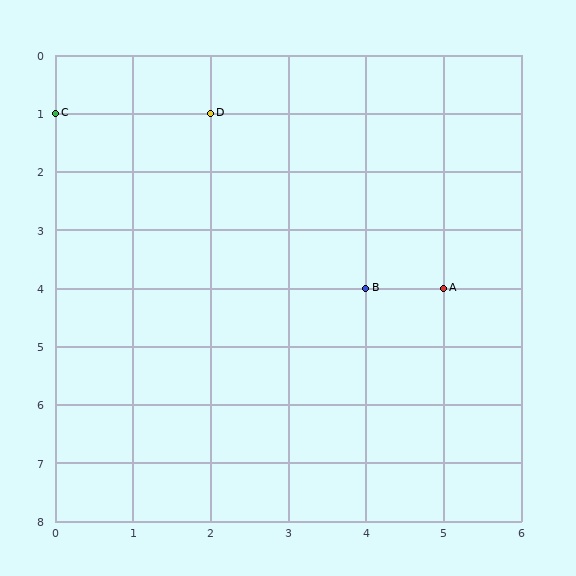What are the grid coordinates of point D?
Point D is at grid coordinates (2, 1).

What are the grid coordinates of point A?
Point A is at grid coordinates (5, 4).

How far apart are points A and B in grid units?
Points A and B are 1 column apart.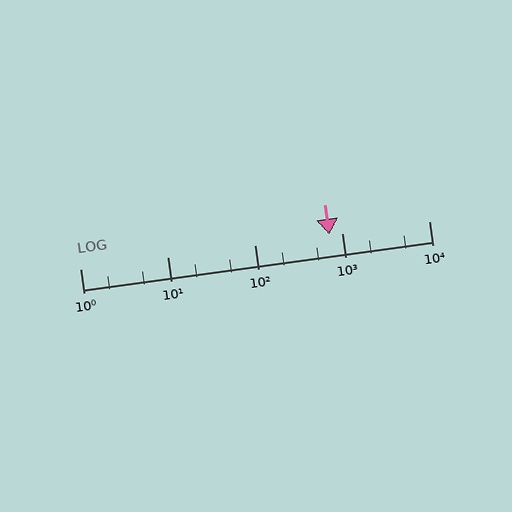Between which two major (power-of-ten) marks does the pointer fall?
The pointer is between 100 and 1000.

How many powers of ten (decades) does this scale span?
The scale spans 4 decades, from 1 to 10000.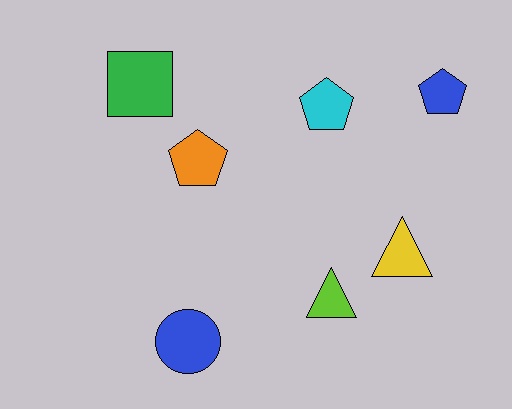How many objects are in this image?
There are 7 objects.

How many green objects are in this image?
There is 1 green object.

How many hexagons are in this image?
There are no hexagons.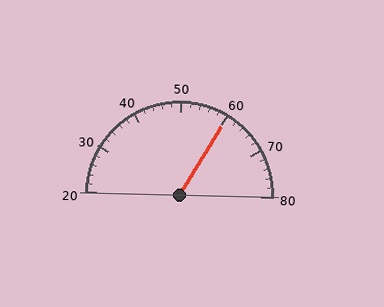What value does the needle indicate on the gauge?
The needle indicates approximately 60.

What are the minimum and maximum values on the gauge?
The gauge ranges from 20 to 80.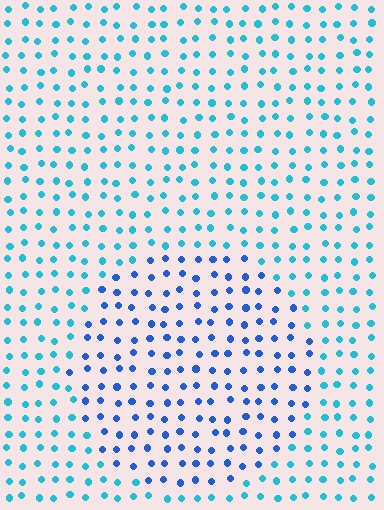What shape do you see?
I see a circle.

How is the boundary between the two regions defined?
The boundary is defined purely by a slight shift in hue (about 34 degrees). Spacing, size, and orientation are identical on both sides.